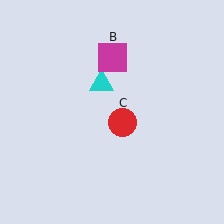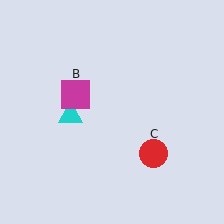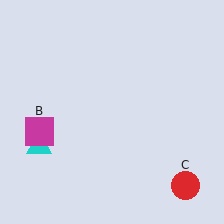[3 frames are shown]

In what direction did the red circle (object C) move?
The red circle (object C) moved down and to the right.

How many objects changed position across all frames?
3 objects changed position: cyan triangle (object A), magenta square (object B), red circle (object C).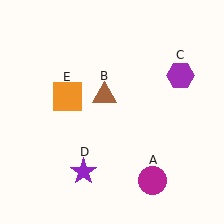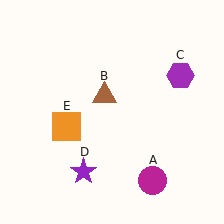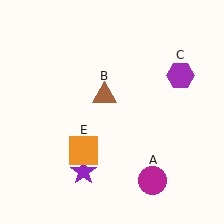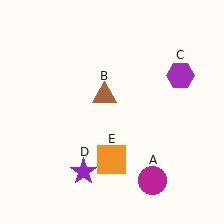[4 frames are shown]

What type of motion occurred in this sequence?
The orange square (object E) rotated counterclockwise around the center of the scene.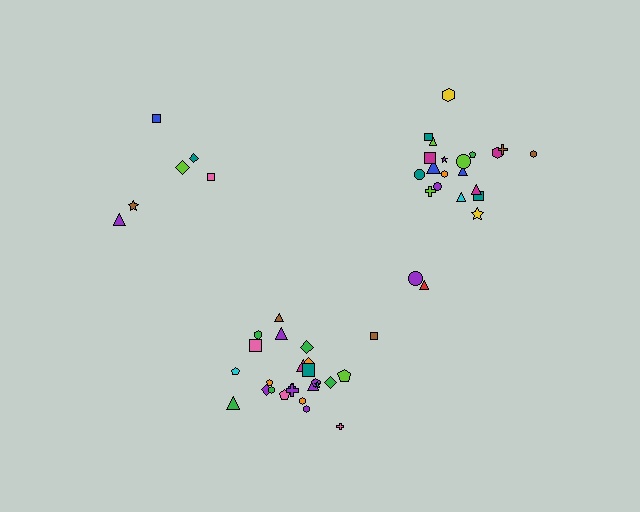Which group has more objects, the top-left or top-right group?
The top-right group.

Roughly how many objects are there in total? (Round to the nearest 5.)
Roughly 55 objects in total.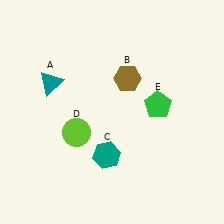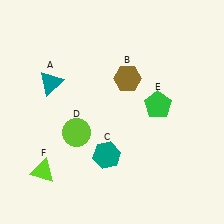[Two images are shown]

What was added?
A lime triangle (F) was added in Image 2.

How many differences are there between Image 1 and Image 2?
There is 1 difference between the two images.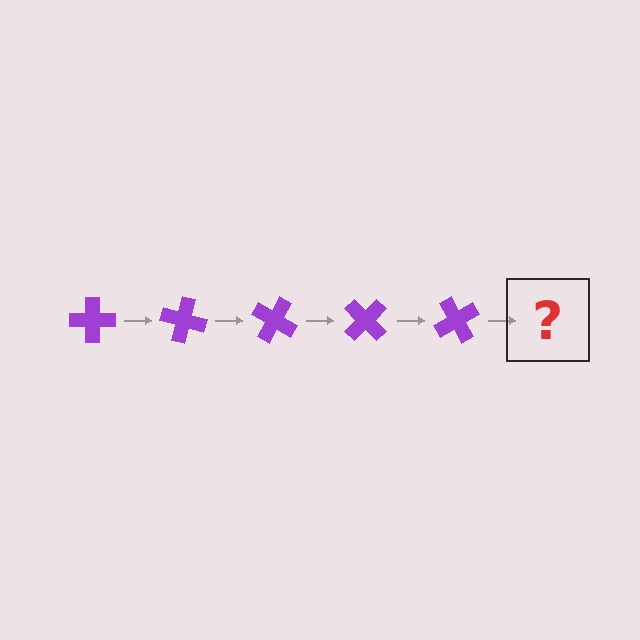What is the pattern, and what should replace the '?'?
The pattern is that the cross rotates 15 degrees each step. The '?' should be a purple cross rotated 75 degrees.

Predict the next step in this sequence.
The next step is a purple cross rotated 75 degrees.